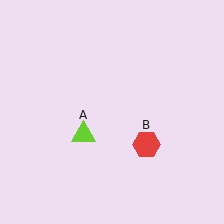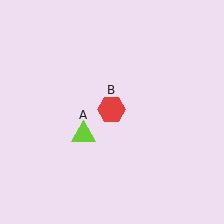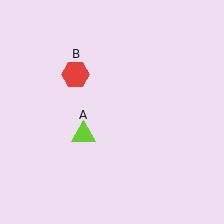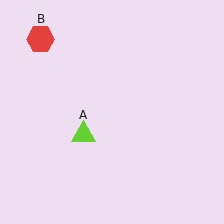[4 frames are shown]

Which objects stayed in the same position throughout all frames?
Lime triangle (object A) remained stationary.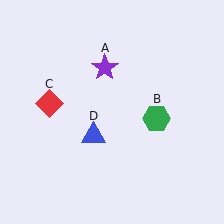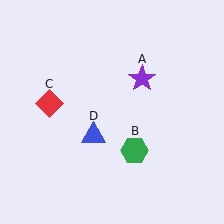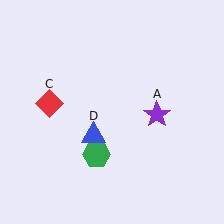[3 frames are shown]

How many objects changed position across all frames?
2 objects changed position: purple star (object A), green hexagon (object B).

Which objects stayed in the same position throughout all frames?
Red diamond (object C) and blue triangle (object D) remained stationary.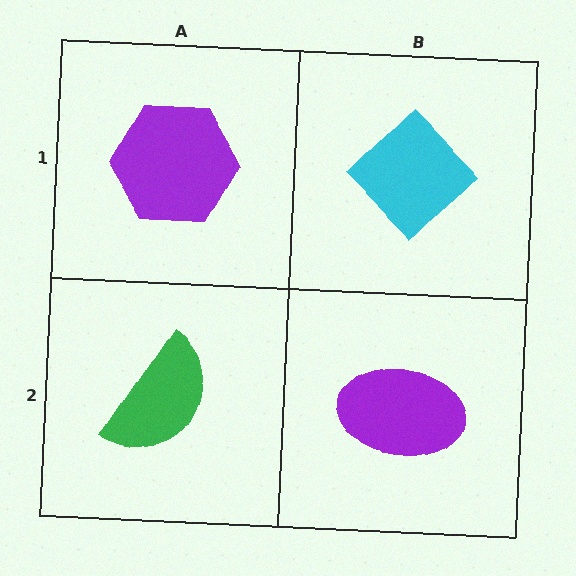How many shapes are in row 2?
2 shapes.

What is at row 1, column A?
A purple hexagon.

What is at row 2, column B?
A purple ellipse.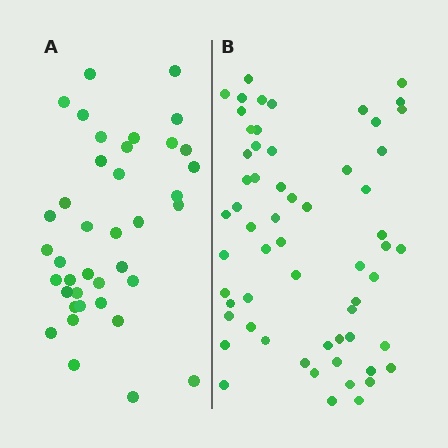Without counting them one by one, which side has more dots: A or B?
Region B (the right region) has more dots.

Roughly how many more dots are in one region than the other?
Region B has approximately 20 more dots than region A.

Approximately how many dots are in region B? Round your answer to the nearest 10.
About 60 dots.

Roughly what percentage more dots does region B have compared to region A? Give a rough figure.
About 55% more.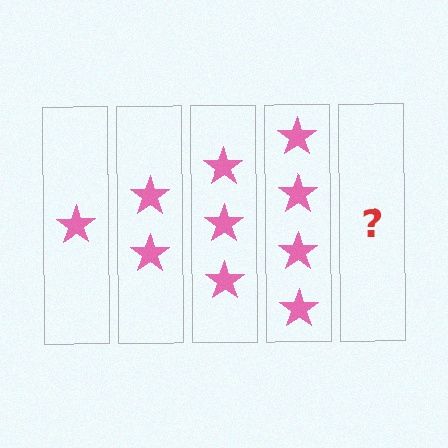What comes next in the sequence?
The next element should be 5 stars.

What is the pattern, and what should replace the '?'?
The pattern is that each step adds one more star. The '?' should be 5 stars.